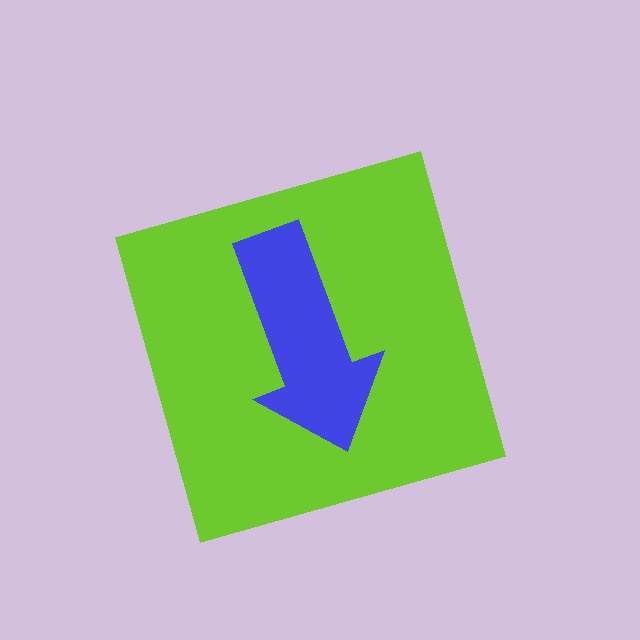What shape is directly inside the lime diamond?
The blue arrow.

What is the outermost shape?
The lime diamond.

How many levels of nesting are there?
2.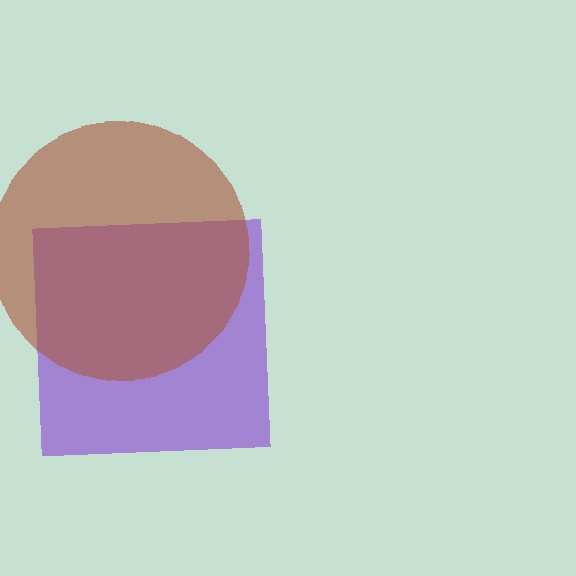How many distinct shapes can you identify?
There are 2 distinct shapes: a purple square, a brown circle.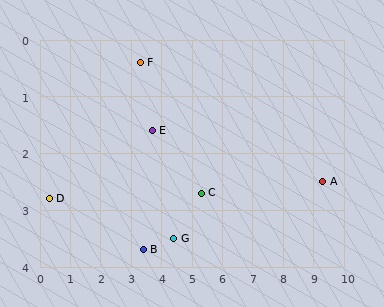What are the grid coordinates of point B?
Point B is at approximately (3.4, 3.7).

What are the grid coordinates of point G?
Point G is at approximately (4.4, 3.5).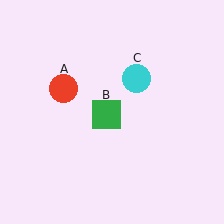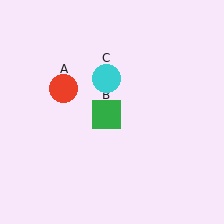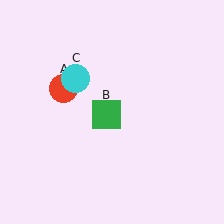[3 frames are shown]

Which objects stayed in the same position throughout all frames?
Red circle (object A) and green square (object B) remained stationary.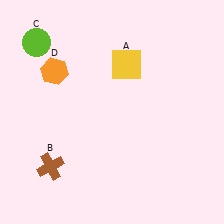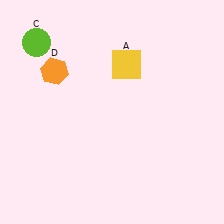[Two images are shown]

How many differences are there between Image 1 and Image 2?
There is 1 difference between the two images.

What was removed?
The brown cross (B) was removed in Image 2.